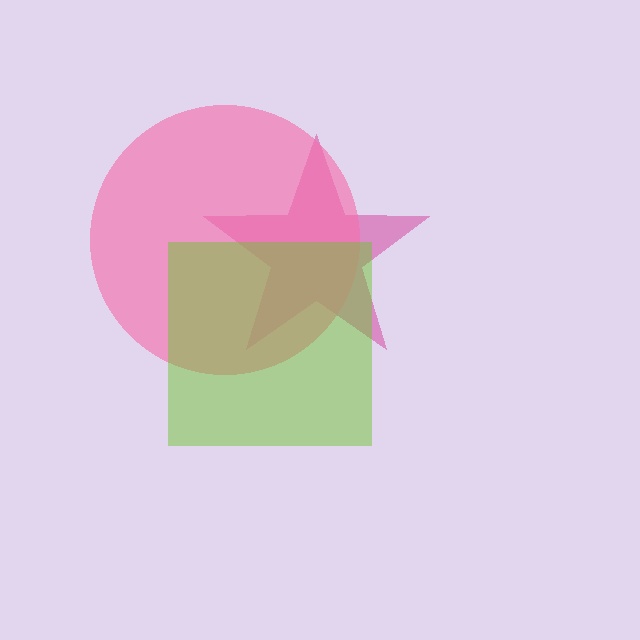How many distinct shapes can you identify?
There are 3 distinct shapes: a magenta star, a pink circle, a lime square.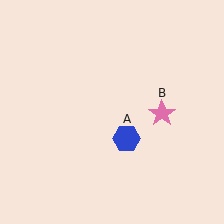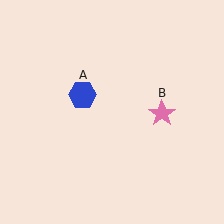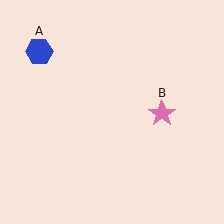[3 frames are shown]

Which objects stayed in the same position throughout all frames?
Pink star (object B) remained stationary.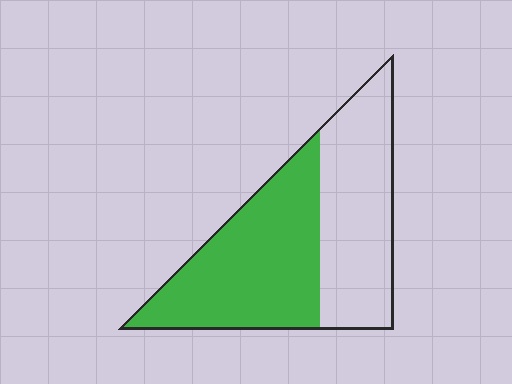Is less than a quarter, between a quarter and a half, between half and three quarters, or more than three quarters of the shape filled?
Between half and three quarters.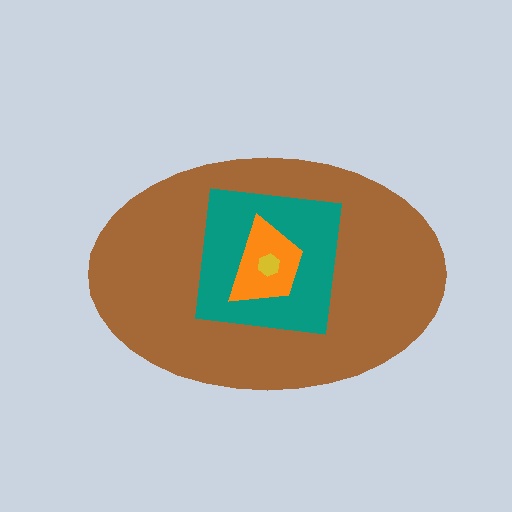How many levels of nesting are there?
4.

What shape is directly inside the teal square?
The orange trapezoid.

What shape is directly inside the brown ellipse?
The teal square.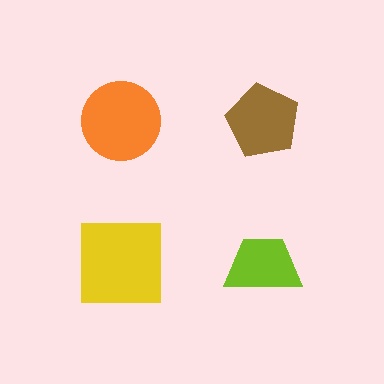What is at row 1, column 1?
An orange circle.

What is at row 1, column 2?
A brown pentagon.